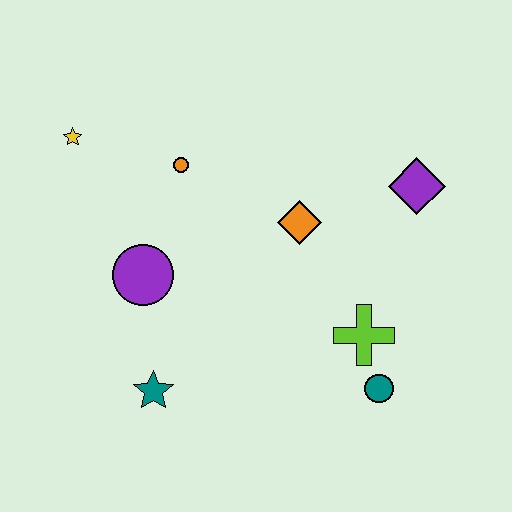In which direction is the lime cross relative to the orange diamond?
The lime cross is below the orange diamond.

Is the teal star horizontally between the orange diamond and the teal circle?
No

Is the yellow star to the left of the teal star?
Yes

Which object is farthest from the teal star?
The purple diamond is farthest from the teal star.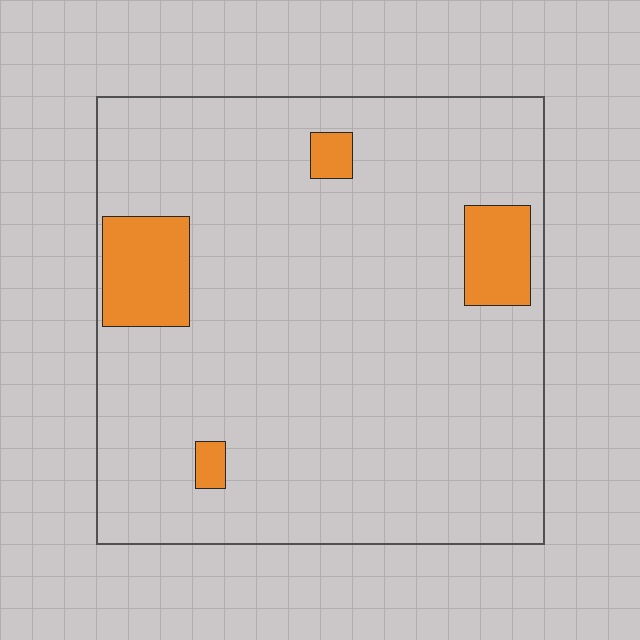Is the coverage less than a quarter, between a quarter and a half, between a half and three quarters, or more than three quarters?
Less than a quarter.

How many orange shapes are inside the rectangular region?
4.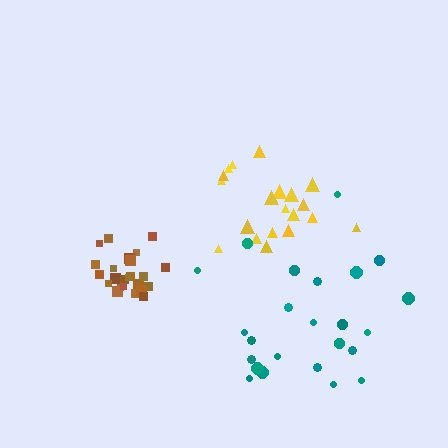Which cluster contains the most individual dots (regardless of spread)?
Brown (24).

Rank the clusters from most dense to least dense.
brown, yellow, teal.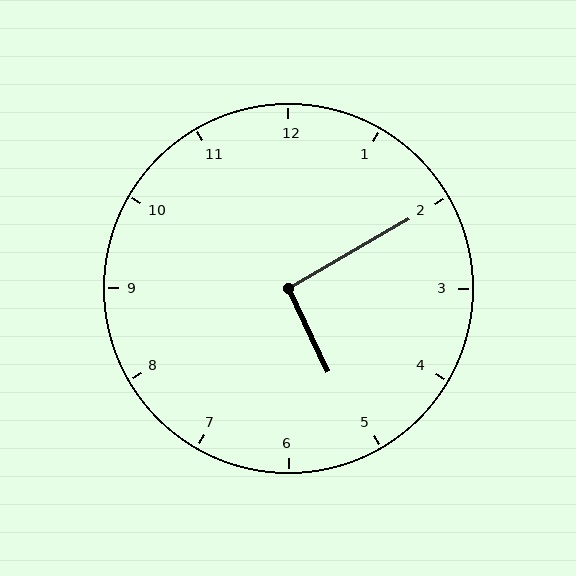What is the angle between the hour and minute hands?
Approximately 95 degrees.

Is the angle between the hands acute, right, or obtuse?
It is right.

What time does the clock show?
5:10.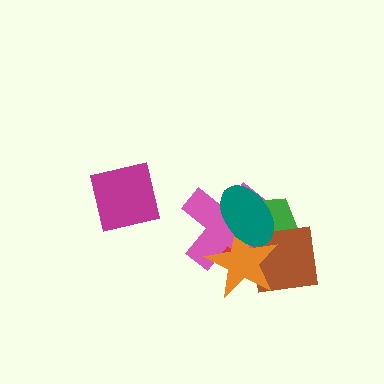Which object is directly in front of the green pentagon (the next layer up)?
The pink cross is directly in front of the green pentagon.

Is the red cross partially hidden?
Yes, it is partially covered by another shape.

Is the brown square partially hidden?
Yes, it is partially covered by another shape.